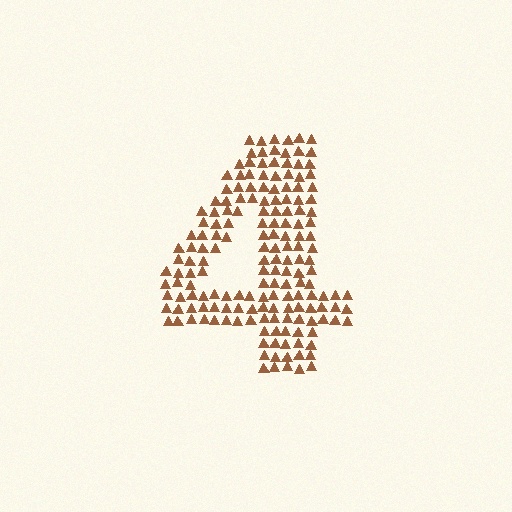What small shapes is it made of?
It is made of small triangles.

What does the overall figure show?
The overall figure shows the digit 4.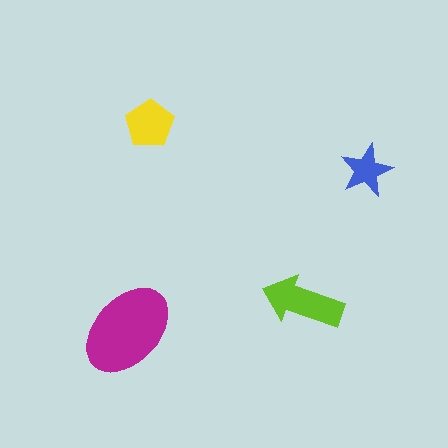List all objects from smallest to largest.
The blue star, the yellow pentagon, the lime arrow, the magenta ellipse.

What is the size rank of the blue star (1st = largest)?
4th.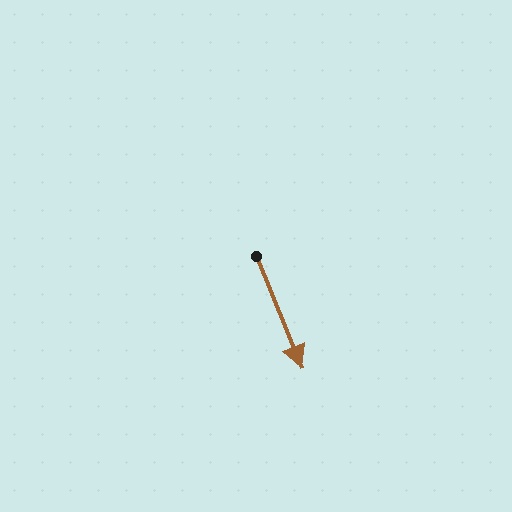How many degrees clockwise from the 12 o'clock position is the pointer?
Approximately 158 degrees.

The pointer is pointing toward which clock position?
Roughly 5 o'clock.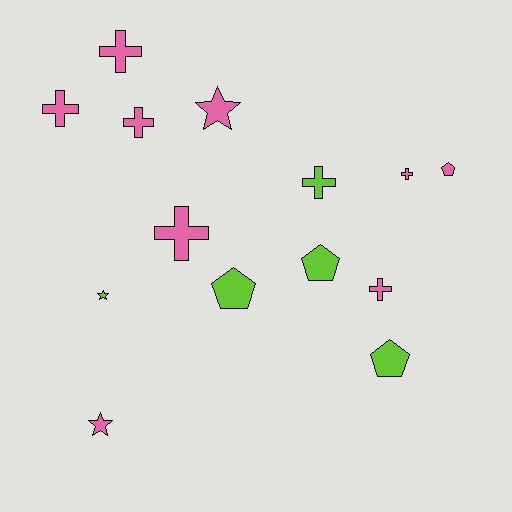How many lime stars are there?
There is 1 lime star.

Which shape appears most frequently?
Cross, with 7 objects.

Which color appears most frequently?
Pink, with 9 objects.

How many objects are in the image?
There are 14 objects.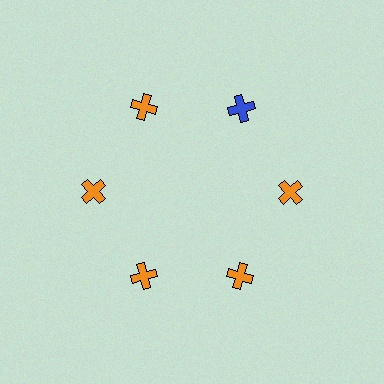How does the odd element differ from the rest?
It has a different color: blue instead of orange.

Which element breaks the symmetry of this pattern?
The blue cross at roughly the 1 o'clock position breaks the symmetry. All other shapes are orange crosses.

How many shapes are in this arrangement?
There are 6 shapes arranged in a ring pattern.